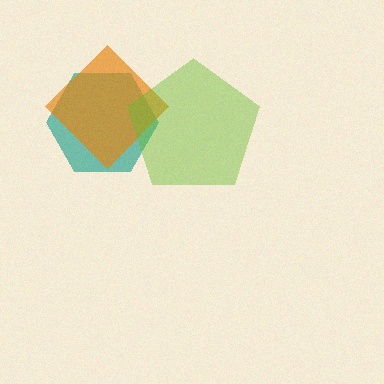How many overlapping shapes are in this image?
There are 3 overlapping shapes in the image.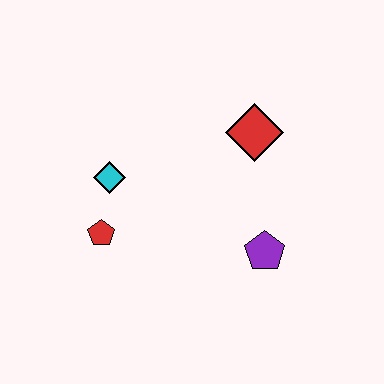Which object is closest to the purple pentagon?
The red diamond is closest to the purple pentagon.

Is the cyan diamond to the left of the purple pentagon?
Yes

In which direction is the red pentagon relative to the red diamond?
The red pentagon is to the left of the red diamond.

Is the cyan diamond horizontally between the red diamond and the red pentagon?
Yes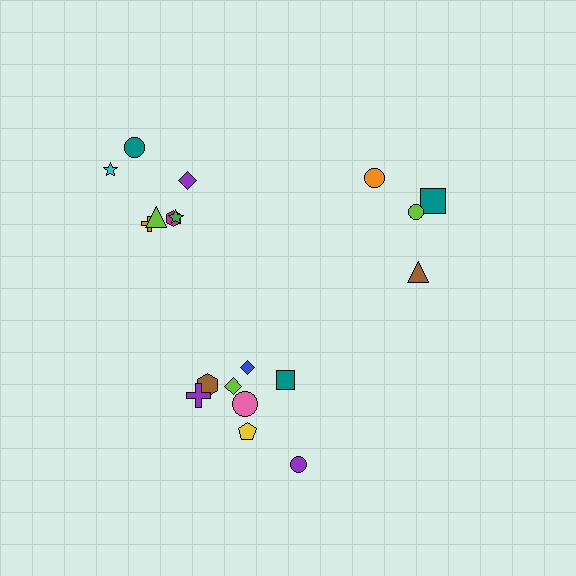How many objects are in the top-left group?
There are 7 objects.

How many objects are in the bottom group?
There are 8 objects.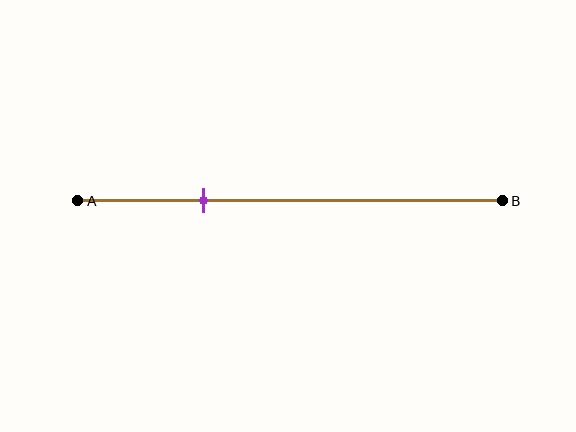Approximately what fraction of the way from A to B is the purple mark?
The purple mark is approximately 30% of the way from A to B.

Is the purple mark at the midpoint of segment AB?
No, the mark is at about 30% from A, not at the 50% midpoint.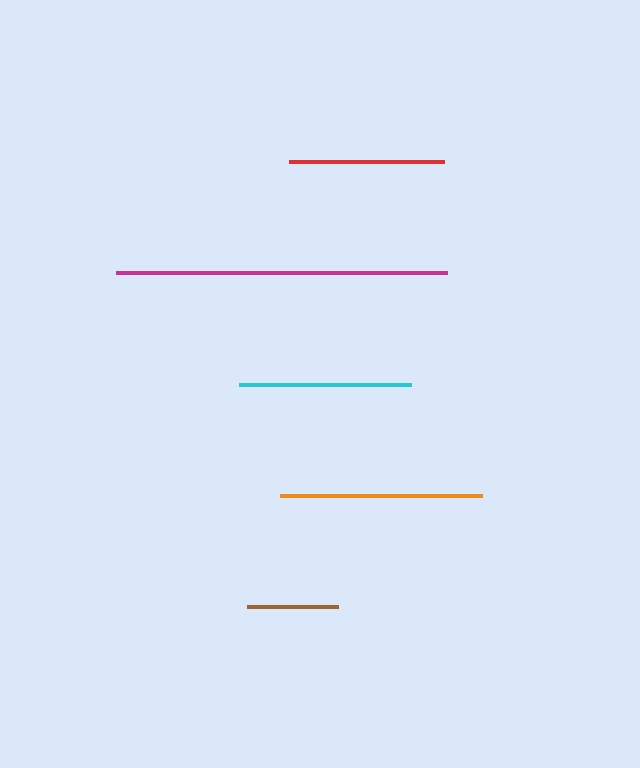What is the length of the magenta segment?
The magenta segment is approximately 331 pixels long.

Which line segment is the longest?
The magenta line is the longest at approximately 331 pixels.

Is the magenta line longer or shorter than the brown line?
The magenta line is longer than the brown line.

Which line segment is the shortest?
The brown line is the shortest at approximately 91 pixels.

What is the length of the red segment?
The red segment is approximately 154 pixels long.